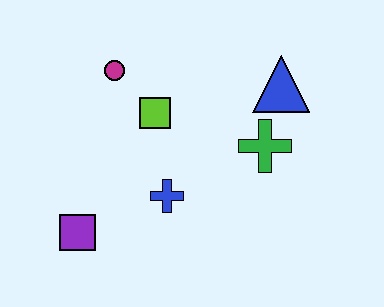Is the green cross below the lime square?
Yes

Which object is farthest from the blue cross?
The blue triangle is farthest from the blue cross.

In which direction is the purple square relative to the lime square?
The purple square is below the lime square.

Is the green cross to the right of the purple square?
Yes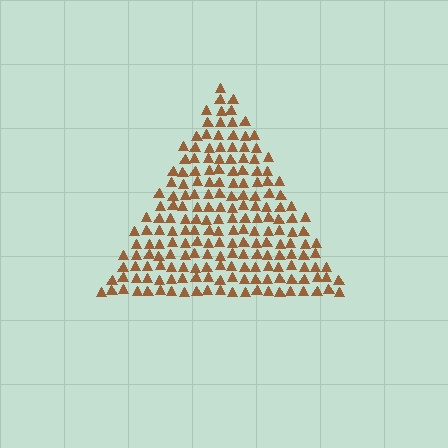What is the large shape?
The large shape is a triangle.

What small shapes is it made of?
It is made of small triangles.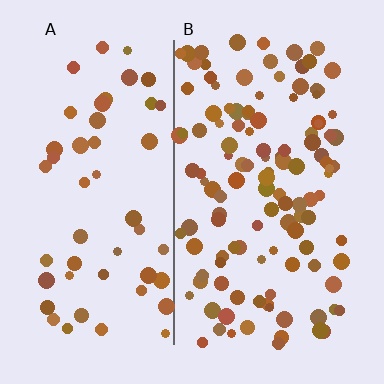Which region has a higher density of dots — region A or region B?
B (the right).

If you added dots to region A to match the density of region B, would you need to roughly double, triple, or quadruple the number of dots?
Approximately double.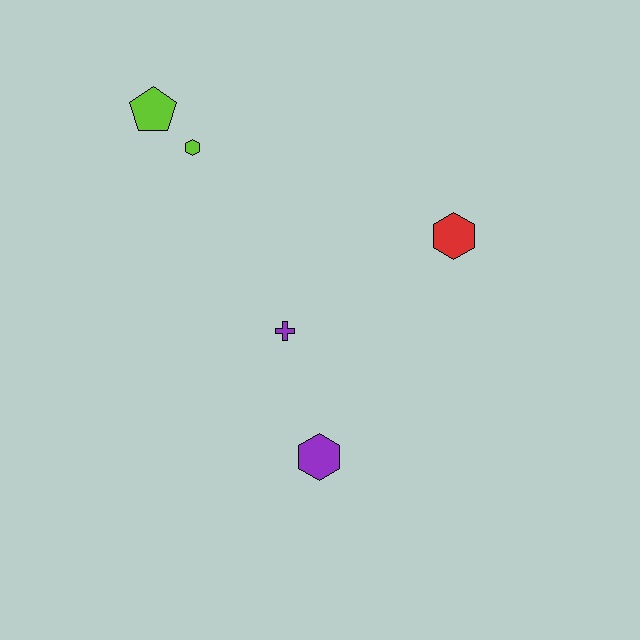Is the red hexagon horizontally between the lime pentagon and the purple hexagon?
No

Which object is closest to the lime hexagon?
The lime pentagon is closest to the lime hexagon.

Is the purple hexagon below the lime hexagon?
Yes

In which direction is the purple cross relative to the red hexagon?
The purple cross is to the left of the red hexagon.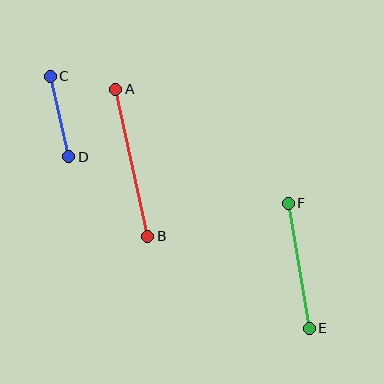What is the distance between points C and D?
The distance is approximately 83 pixels.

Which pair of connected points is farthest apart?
Points A and B are farthest apart.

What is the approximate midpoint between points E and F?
The midpoint is at approximately (299, 266) pixels.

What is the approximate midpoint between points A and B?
The midpoint is at approximately (132, 163) pixels.